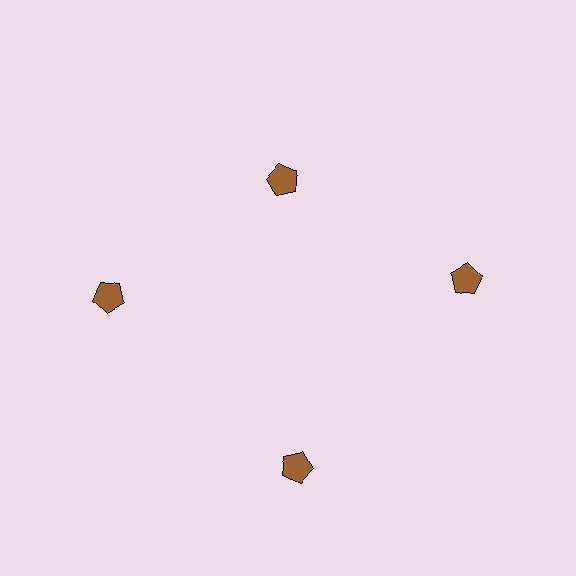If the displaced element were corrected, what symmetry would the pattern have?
It would have 4-fold rotational symmetry — the pattern would map onto itself every 90 degrees.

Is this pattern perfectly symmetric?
No. The 4 brown pentagons are arranged in a ring, but one element near the 12 o'clock position is pulled inward toward the center, breaking the 4-fold rotational symmetry.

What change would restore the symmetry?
The symmetry would be restored by moving it outward, back onto the ring so that all 4 pentagons sit at equal angles and equal distance from the center.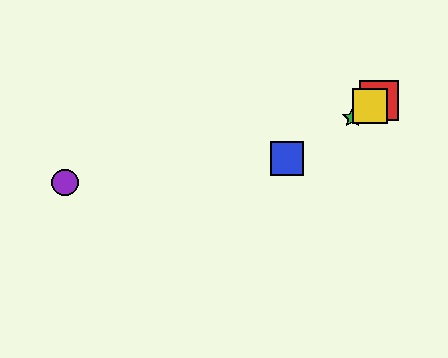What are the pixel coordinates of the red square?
The red square is at (379, 101).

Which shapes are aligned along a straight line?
The red square, the blue square, the green star, the yellow square are aligned along a straight line.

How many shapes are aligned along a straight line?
4 shapes (the red square, the blue square, the green star, the yellow square) are aligned along a straight line.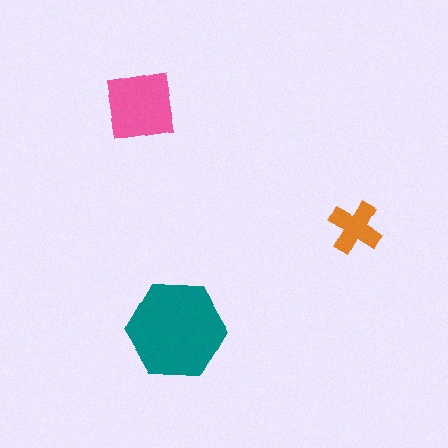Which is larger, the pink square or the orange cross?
The pink square.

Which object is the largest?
The teal hexagon.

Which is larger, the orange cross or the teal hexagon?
The teal hexagon.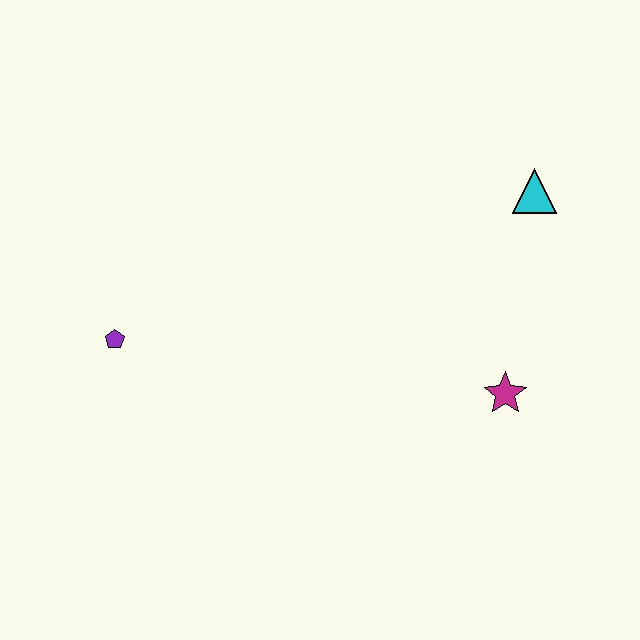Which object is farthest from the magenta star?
The purple pentagon is farthest from the magenta star.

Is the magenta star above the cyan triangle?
No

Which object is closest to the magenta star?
The cyan triangle is closest to the magenta star.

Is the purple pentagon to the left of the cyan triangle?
Yes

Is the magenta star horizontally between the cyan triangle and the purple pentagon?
Yes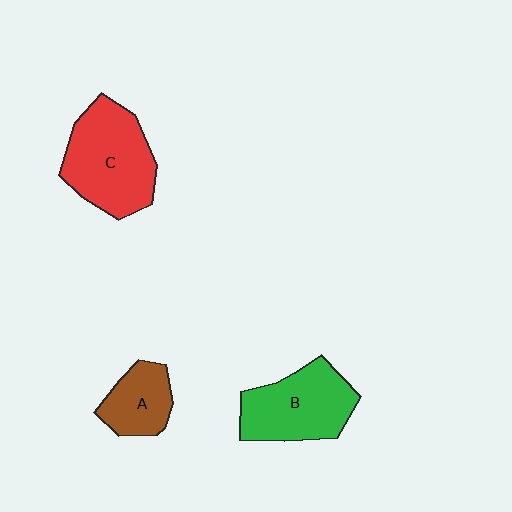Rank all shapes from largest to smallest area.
From largest to smallest: C (red), B (green), A (brown).